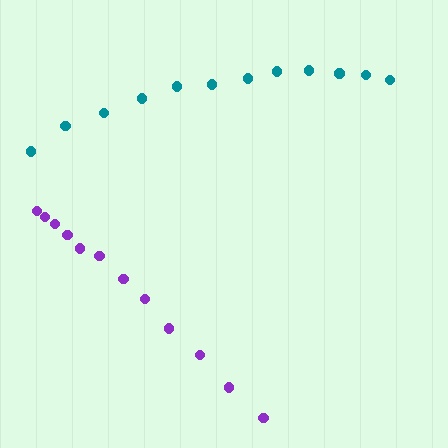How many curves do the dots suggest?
There are 2 distinct paths.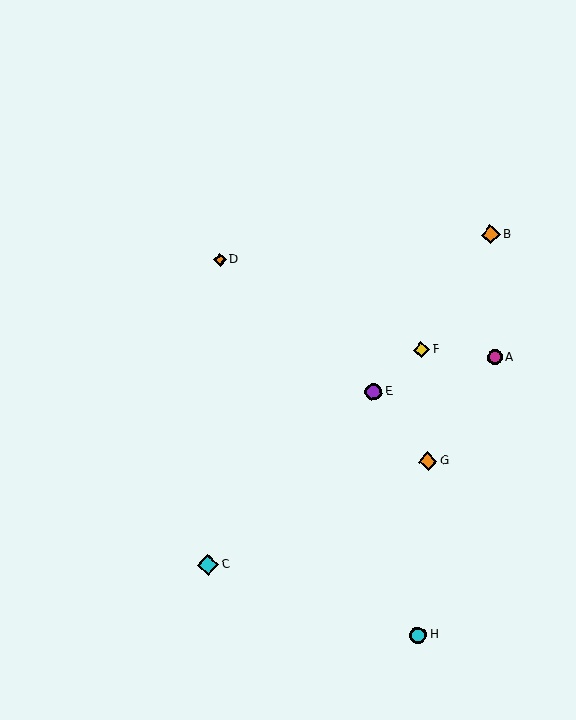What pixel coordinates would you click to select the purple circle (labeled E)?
Click at (374, 392) to select the purple circle E.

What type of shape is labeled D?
Shape D is an orange diamond.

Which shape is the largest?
The cyan diamond (labeled C) is the largest.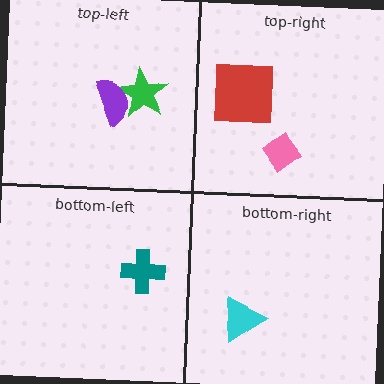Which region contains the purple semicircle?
The top-left region.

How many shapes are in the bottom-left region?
1.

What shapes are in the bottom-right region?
The cyan triangle.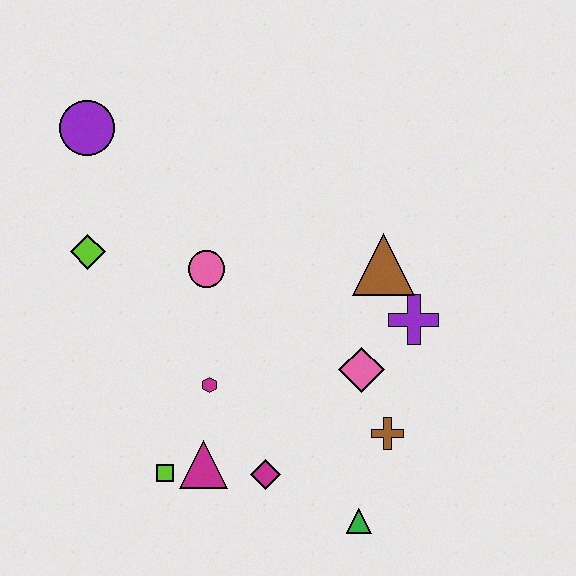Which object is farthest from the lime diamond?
The green triangle is farthest from the lime diamond.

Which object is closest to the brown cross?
The pink diamond is closest to the brown cross.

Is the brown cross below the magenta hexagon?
Yes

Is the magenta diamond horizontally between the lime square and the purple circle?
No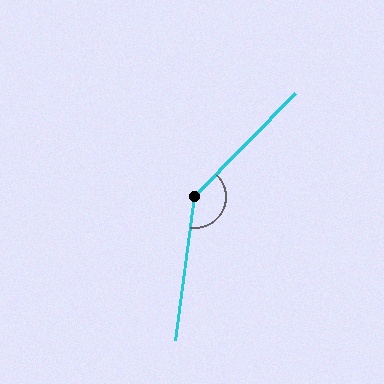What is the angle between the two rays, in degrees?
Approximately 143 degrees.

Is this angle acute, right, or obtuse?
It is obtuse.